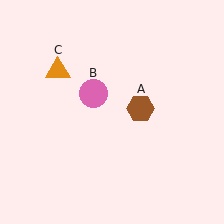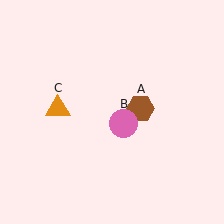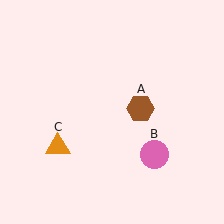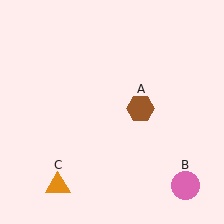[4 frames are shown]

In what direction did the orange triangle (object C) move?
The orange triangle (object C) moved down.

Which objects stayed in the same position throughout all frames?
Brown hexagon (object A) remained stationary.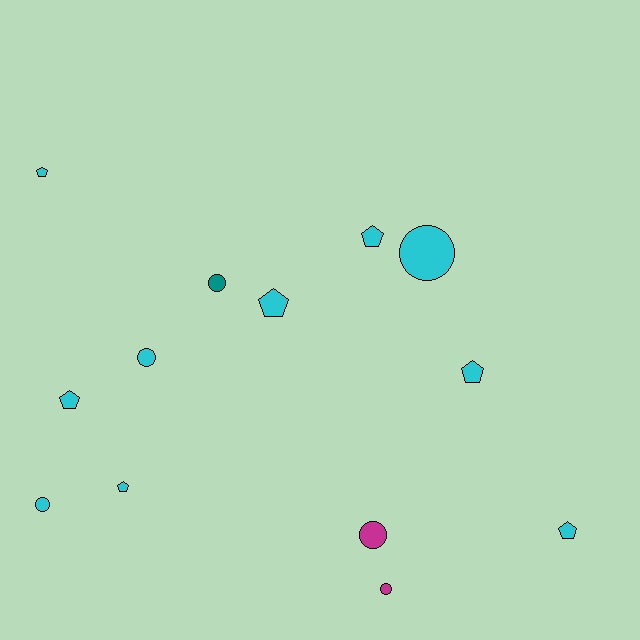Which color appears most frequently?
Cyan, with 10 objects.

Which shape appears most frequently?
Pentagon, with 7 objects.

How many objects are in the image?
There are 13 objects.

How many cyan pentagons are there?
There are 7 cyan pentagons.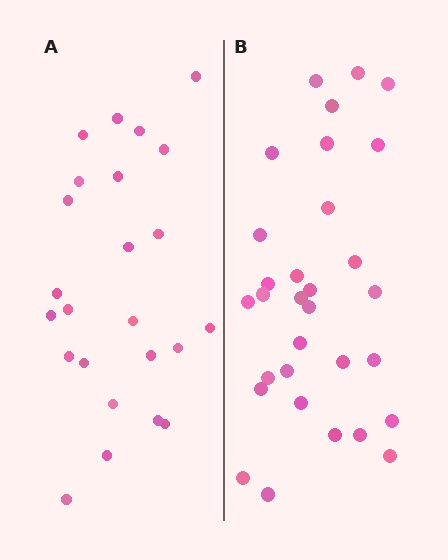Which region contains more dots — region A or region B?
Region B (the right region) has more dots.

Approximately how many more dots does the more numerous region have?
Region B has roughly 8 or so more dots than region A.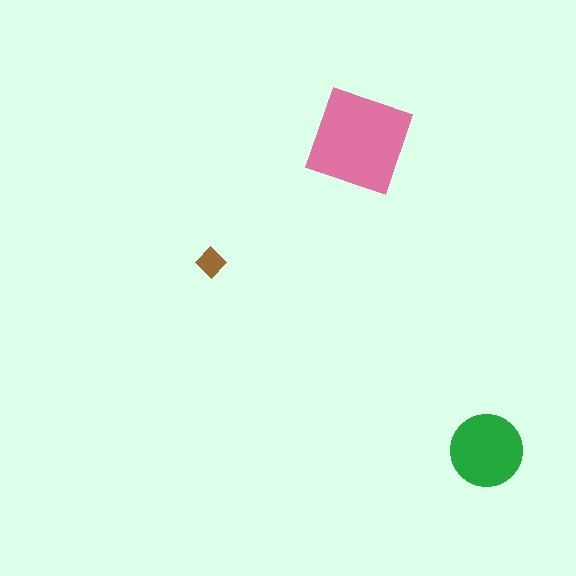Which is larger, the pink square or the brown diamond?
The pink square.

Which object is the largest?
The pink square.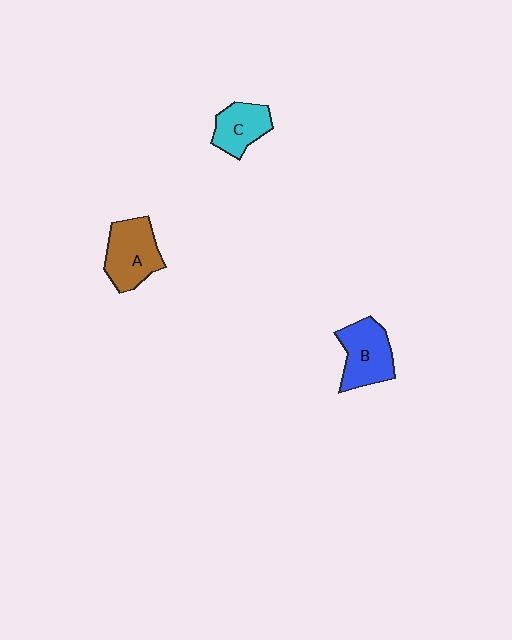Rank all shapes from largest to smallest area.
From largest to smallest: A (brown), B (blue), C (cyan).